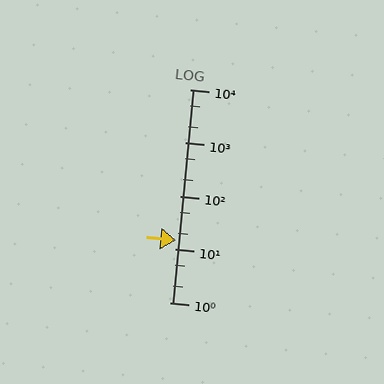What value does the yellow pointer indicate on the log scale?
The pointer indicates approximately 15.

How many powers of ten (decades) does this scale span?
The scale spans 4 decades, from 1 to 10000.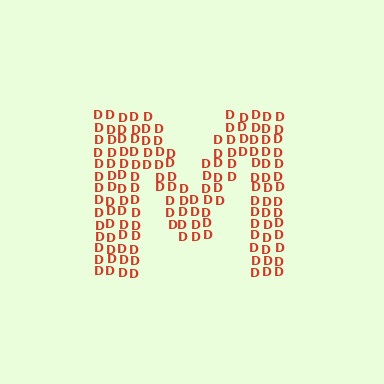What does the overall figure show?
The overall figure shows the letter M.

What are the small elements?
The small elements are letter D's.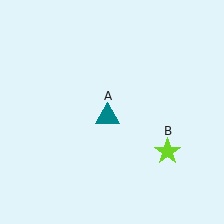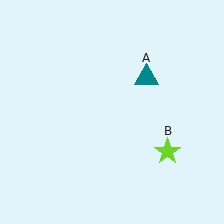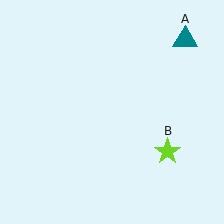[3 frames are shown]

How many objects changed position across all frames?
1 object changed position: teal triangle (object A).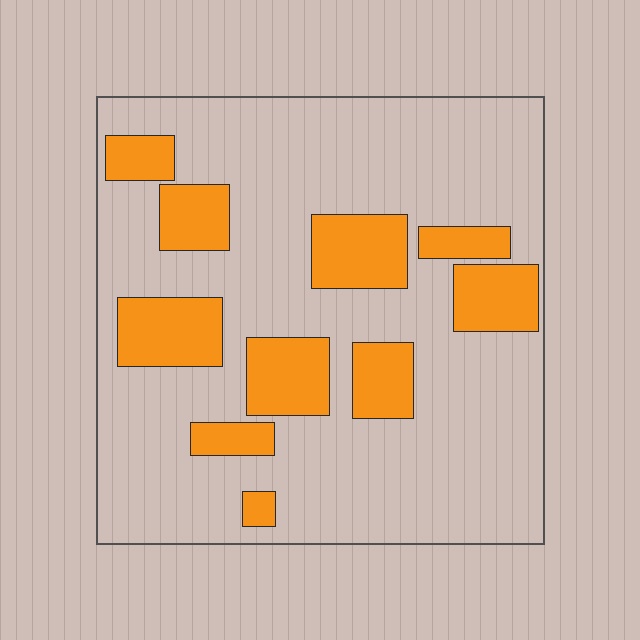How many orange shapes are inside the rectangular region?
10.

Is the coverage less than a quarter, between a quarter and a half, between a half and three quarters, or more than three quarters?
Less than a quarter.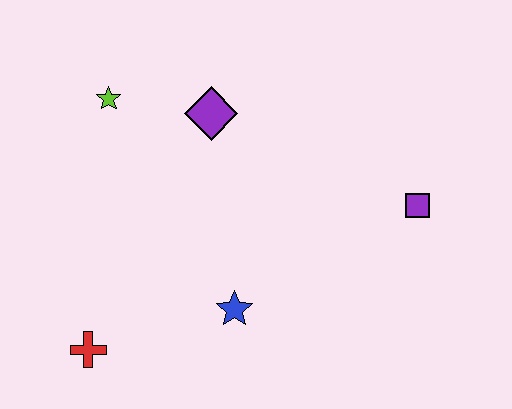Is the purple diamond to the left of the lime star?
No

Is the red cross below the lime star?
Yes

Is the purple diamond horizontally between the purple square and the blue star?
No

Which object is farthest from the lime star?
The purple square is farthest from the lime star.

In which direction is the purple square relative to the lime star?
The purple square is to the right of the lime star.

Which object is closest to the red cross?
The blue star is closest to the red cross.